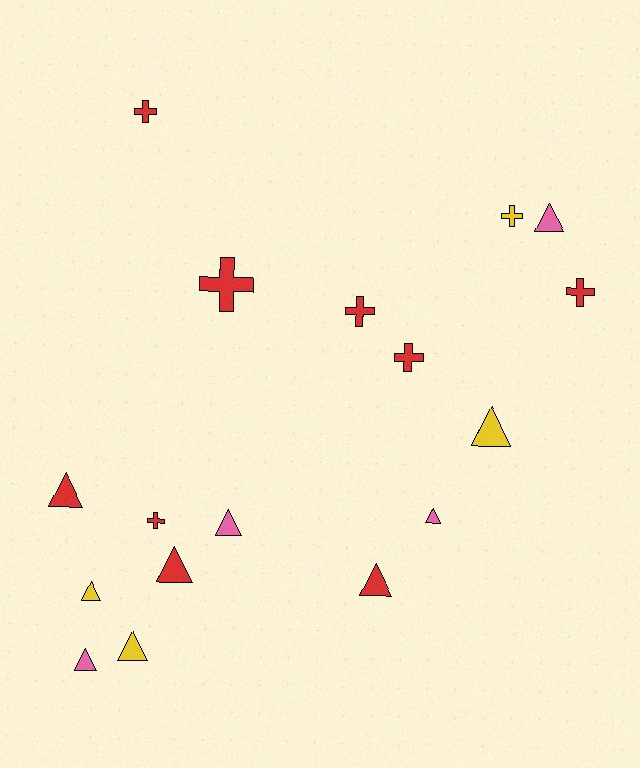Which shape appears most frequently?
Triangle, with 10 objects.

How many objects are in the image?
There are 17 objects.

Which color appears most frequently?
Red, with 9 objects.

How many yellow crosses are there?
There is 1 yellow cross.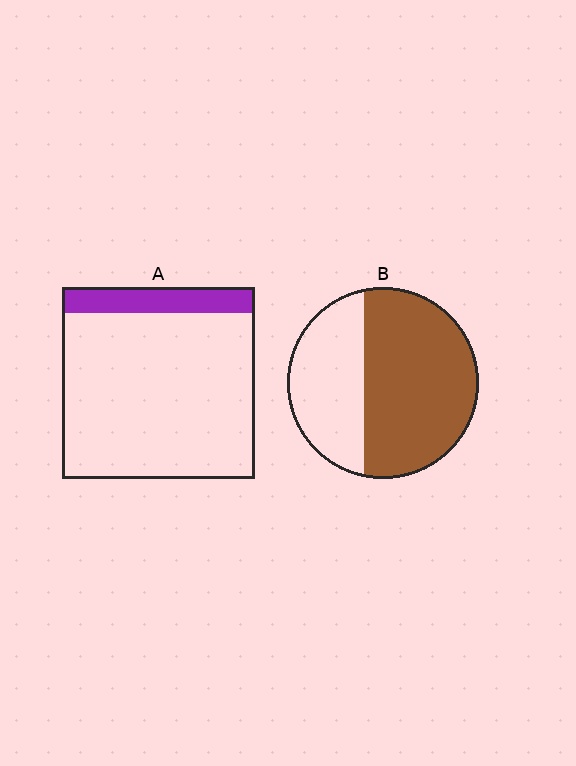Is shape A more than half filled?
No.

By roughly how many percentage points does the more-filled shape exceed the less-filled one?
By roughly 50 percentage points (B over A).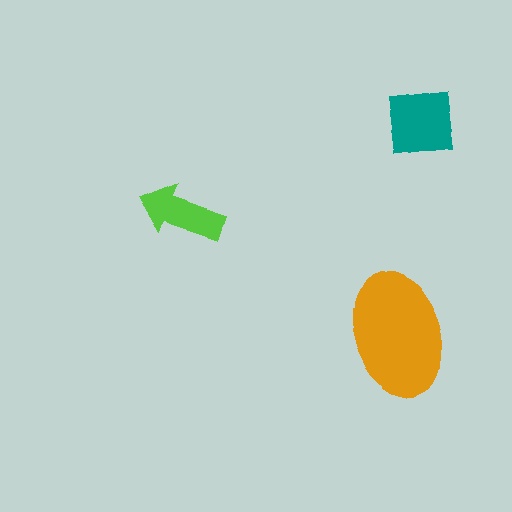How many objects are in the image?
There are 3 objects in the image.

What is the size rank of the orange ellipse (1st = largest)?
1st.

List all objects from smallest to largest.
The lime arrow, the teal square, the orange ellipse.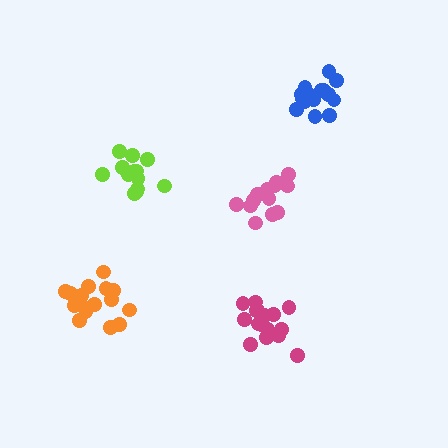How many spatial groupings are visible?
There are 5 spatial groupings.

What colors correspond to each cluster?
The clusters are colored: magenta, pink, lime, orange, blue.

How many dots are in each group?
Group 1: 16 dots, Group 2: 13 dots, Group 3: 14 dots, Group 4: 16 dots, Group 5: 16 dots (75 total).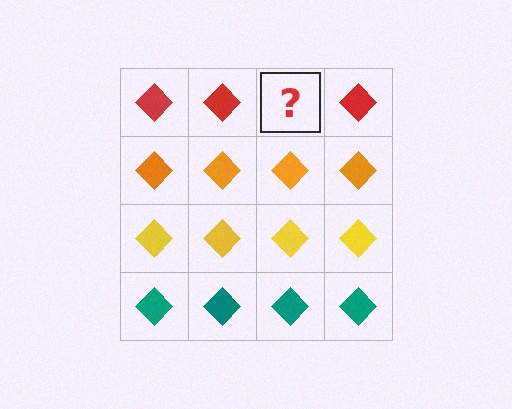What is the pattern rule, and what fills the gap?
The rule is that each row has a consistent color. The gap should be filled with a red diamond.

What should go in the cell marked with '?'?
The missing cell should contain a red diamond.